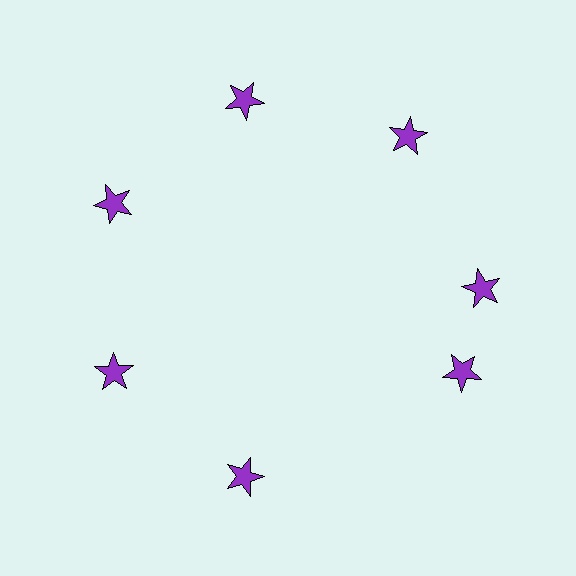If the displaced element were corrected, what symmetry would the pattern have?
It would have 7-fold rotational symmetry — the pattern would map onto itself every 51 degrees.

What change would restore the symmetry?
The symmetry would be restored by rotating it back into even spacing with its neighbors so that all 7 stars sit at equal angles and equal distance from the center.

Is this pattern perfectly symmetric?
No. The 7 purple stars are arranged in a ring, but one element near the 5 o'clock position is rotated out of alignment along the ring, breaking the 7-fold rotational symmetry.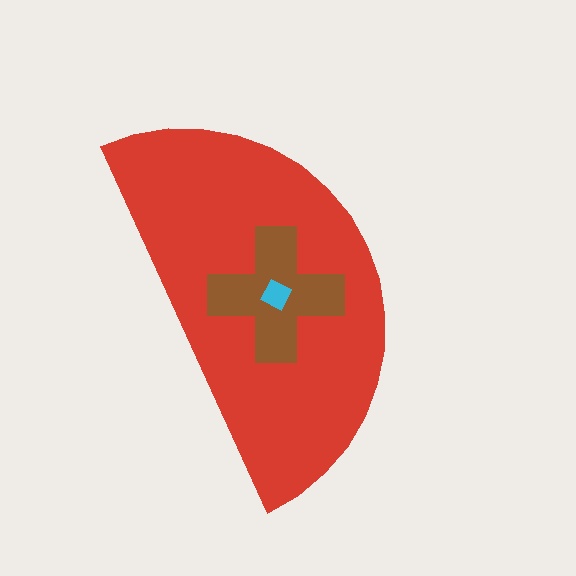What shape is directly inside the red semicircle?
The brown cross.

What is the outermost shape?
The red semicircle.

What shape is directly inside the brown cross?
The cyan diamond.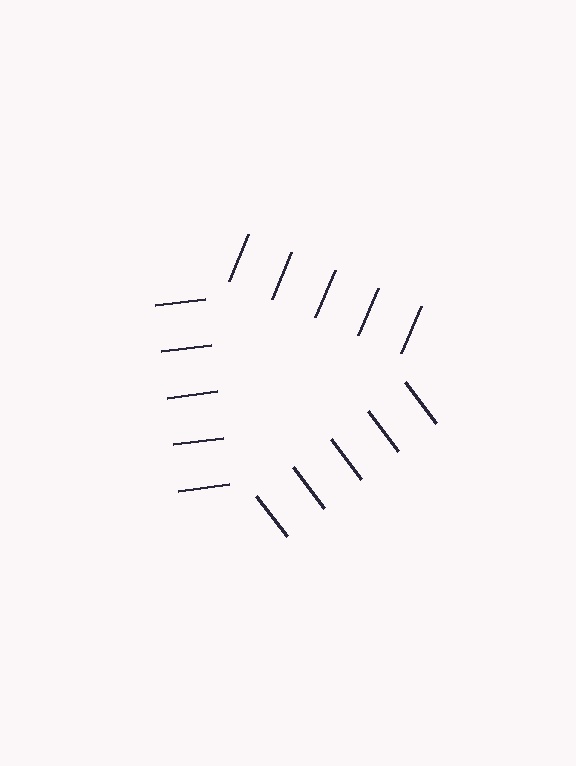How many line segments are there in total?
15 — 5 along each of the 3 edges.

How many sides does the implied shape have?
3 sides — the line-ends trace a triangle.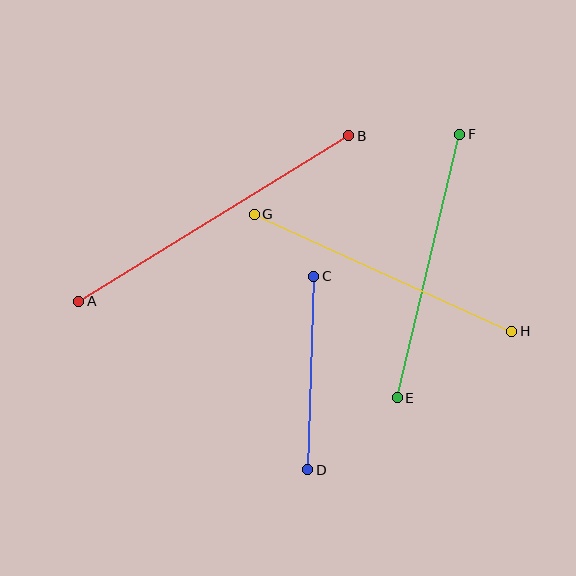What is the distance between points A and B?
The distance is approximately 317 pixels.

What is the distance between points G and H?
The distance is approximately 283 pixels.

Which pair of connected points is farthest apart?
Points A and B are farthest apart.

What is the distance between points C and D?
The distance is approximately 193 pixels.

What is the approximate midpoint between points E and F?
The midpoint is at approximately (428, 266) pixels.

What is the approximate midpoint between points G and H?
The midpoint is at approximately (383, 273) pixels.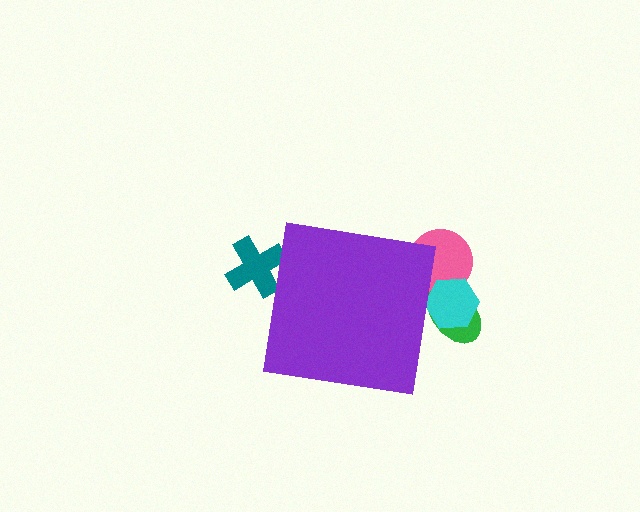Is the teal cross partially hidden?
Yes, the teal cross is partially hidden behind the purple square.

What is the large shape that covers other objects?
A purple square.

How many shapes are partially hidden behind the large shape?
4 shapes are partially hidden.